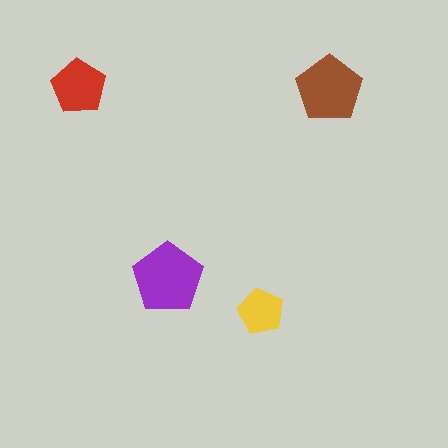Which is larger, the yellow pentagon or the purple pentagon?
The purple one.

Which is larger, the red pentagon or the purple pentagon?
The purple one.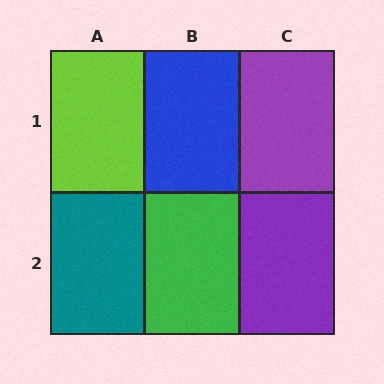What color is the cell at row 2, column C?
Purple.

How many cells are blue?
1 cell is blue.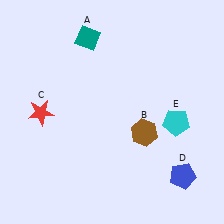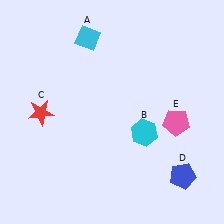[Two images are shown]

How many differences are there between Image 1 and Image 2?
There are 3 differences between the two images.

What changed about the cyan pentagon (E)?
In Image 1, E is cyan. In Image 2, it changed to pink.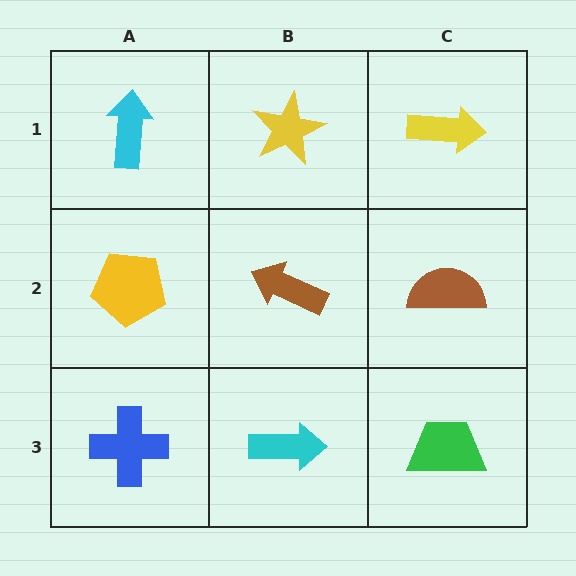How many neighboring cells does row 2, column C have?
3.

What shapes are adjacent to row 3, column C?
A brown semicircle (row 2, column C), a cyan arrow (row 3, column B).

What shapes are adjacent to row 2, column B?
A yellow star (row 1, column B), a cyan arrow (row 3, column B), a yellow pentagon (row 2, column A), a brown semicircle (row 2, column C).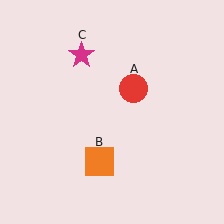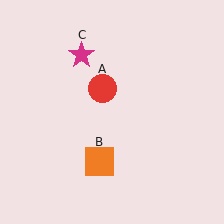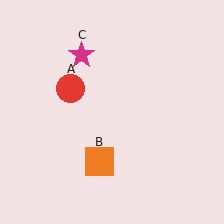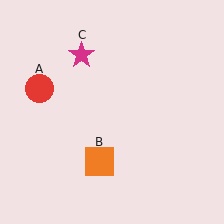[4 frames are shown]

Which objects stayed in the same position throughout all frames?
Orange square (object B) and magenta star (object C) remained stationary.